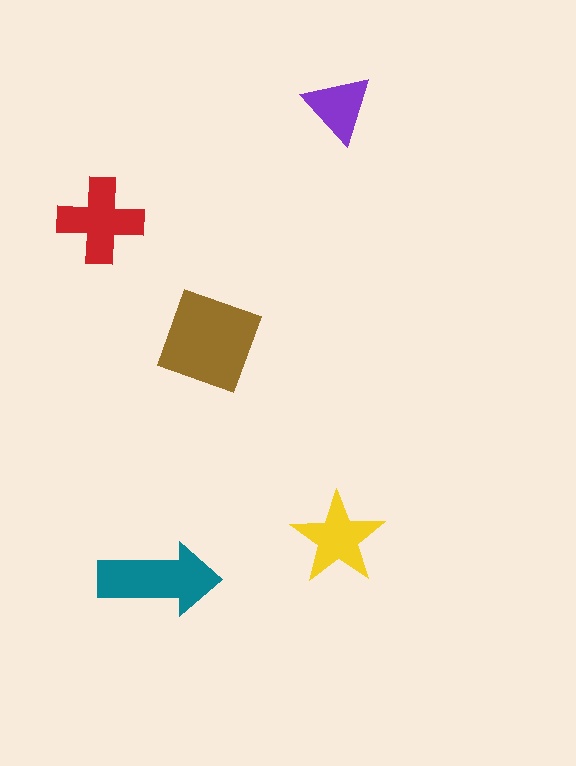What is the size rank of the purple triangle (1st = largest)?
5th.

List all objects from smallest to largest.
The purple triangle, the yellow star, the red cross, the teal arrow, the brown diamond.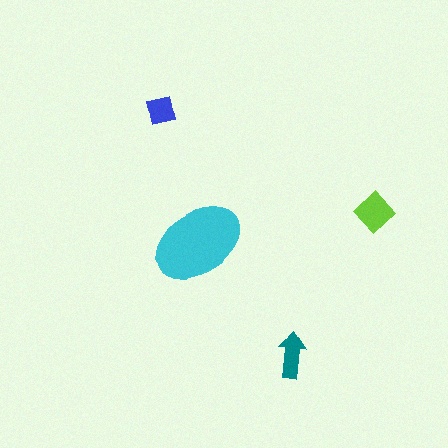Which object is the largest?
The cyan ellipse.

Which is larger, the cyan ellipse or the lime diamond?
The cyan ellipse.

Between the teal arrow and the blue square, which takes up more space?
The teal arrow.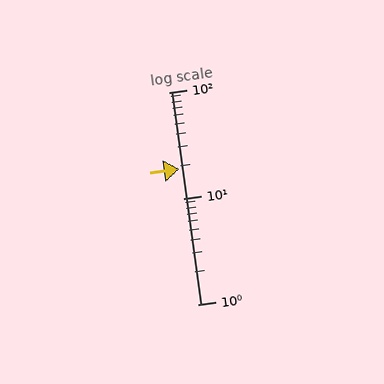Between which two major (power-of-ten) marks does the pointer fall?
The pointer is between 10 and 100.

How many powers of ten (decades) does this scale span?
The scale spans 2 decades, from 1 to 100.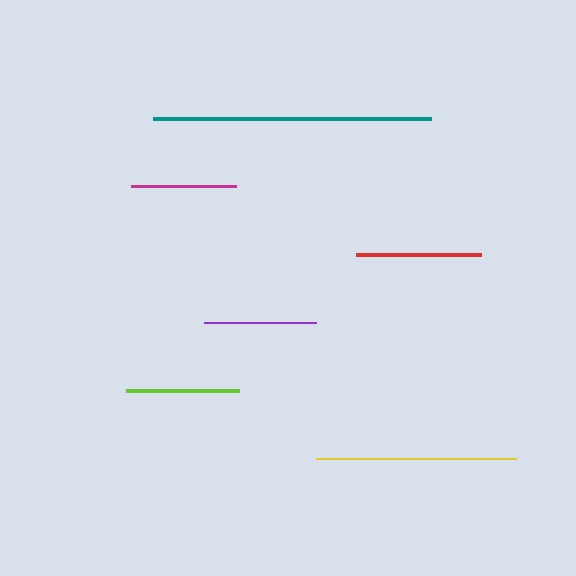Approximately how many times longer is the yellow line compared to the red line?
The yellow line is approximately 1.6 times the length of the red line.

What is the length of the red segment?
The red segment is approximately 125 pixels long.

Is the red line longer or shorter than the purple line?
The red line is longer than the purple line.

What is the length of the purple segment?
The purple segment is approximately 113 pixels long.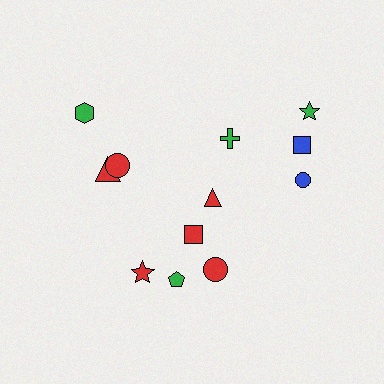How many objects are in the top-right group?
There are 5 objects.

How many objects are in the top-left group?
There are 3 objects.